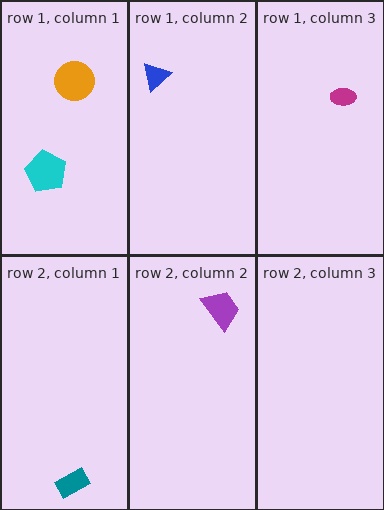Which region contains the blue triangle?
The row 1, column 2 region.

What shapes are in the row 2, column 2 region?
The purple trapezoid.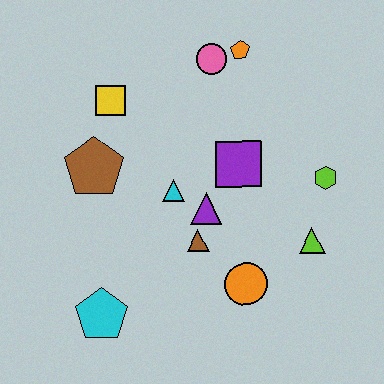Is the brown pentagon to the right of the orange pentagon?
No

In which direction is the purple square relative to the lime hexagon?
The purple square is to the left of the lime hexagon.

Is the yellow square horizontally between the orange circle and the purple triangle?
No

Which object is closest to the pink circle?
The orange pentagon is closest to the pink circle.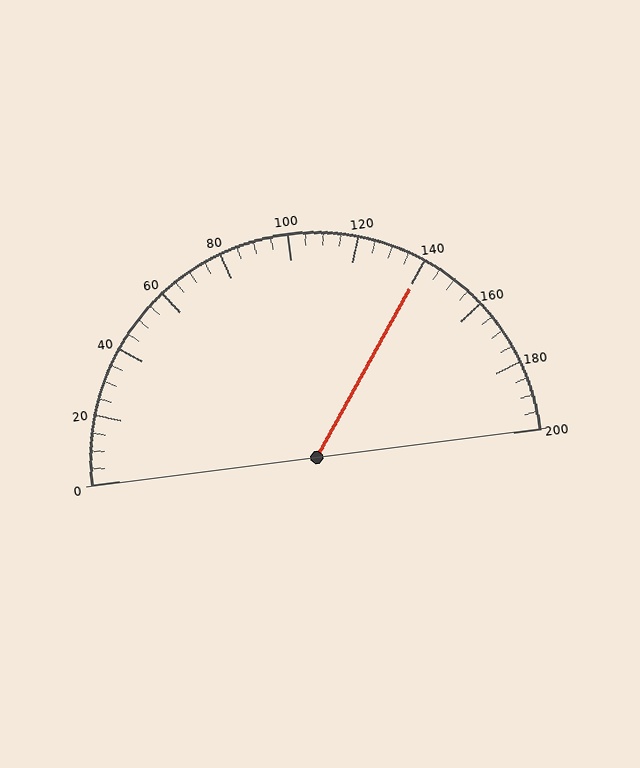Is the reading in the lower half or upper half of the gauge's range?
The reading is in the upper half of the range (0 to 200).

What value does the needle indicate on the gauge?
The needle indicates approximately 140.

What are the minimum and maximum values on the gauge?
The gauge ranges from 0 to 200.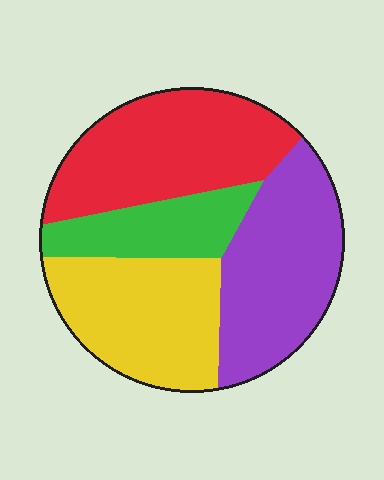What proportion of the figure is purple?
Purple takes up about one quarter (1/4) of the figure.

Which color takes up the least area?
Green, at roughly 15%.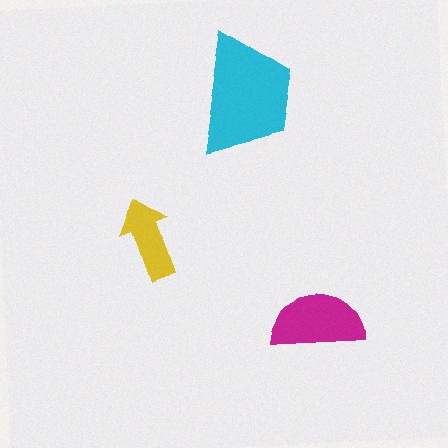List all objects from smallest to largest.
The yellow arrow, the magenta semicircle, the cyan trapezoid.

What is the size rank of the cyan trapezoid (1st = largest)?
1st.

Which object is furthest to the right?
The magenta semicircle is rightmost.